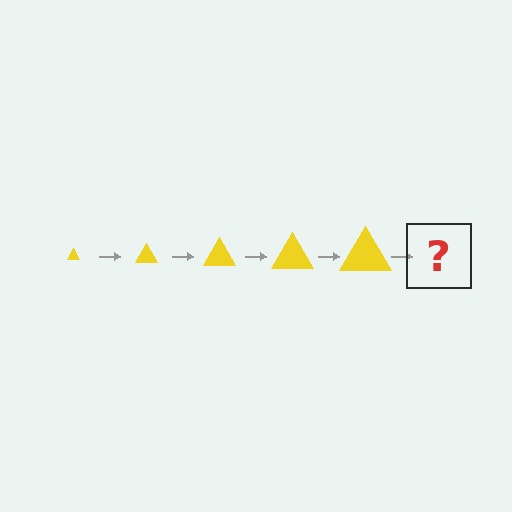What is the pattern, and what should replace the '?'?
The pattern is that the triangle gets progressively larger each step. The '?' should be a yellow triangle, larger than the previous one.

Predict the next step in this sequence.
The next step is a yellow triangle, larger than the previous one.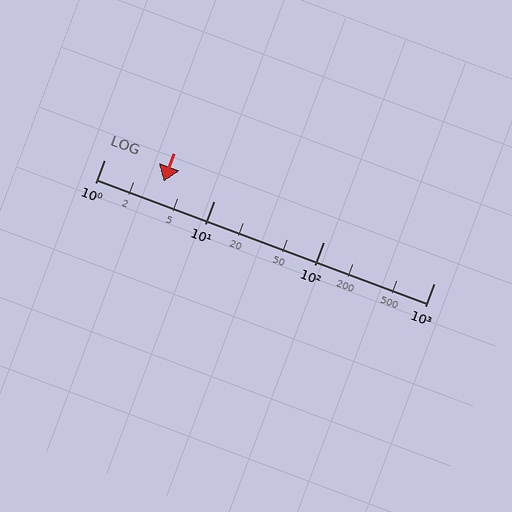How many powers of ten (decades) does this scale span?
The scale spans 3 decades, from 1 to 1000.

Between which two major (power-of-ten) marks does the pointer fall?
The pointer is between 1 and 10.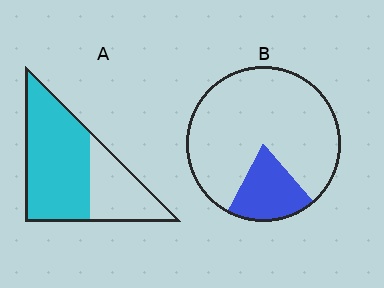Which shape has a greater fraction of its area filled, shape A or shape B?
Shape A.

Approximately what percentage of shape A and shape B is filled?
A is approximately 65% and B is approximately 20%.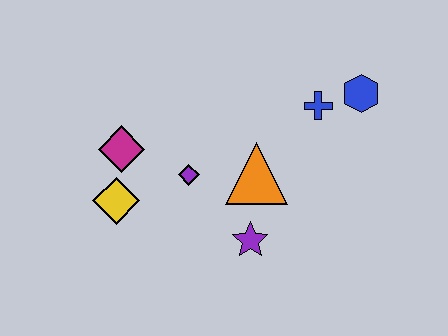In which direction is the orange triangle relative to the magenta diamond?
The orange triangle is to the right of the magenta diamond.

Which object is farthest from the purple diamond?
The blue hexagon is farthest from the purple diamond.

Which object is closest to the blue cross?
The blue hexagon is closest to the blue cross.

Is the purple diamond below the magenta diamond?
Yes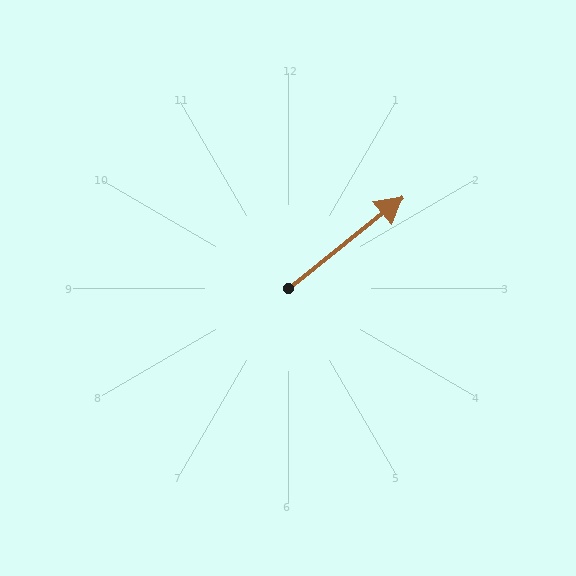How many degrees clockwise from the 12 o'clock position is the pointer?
Approximately 51 degrees.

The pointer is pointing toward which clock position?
Roughly 2 o'clock.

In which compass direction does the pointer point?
Northeast.